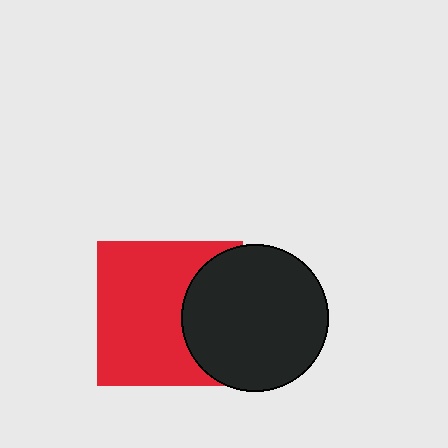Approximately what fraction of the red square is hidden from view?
Roughly 32% of the red square is hidden behind the black circle.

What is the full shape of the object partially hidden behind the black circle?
The partially hidden object is a red square.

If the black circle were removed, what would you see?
You would see the complete red square.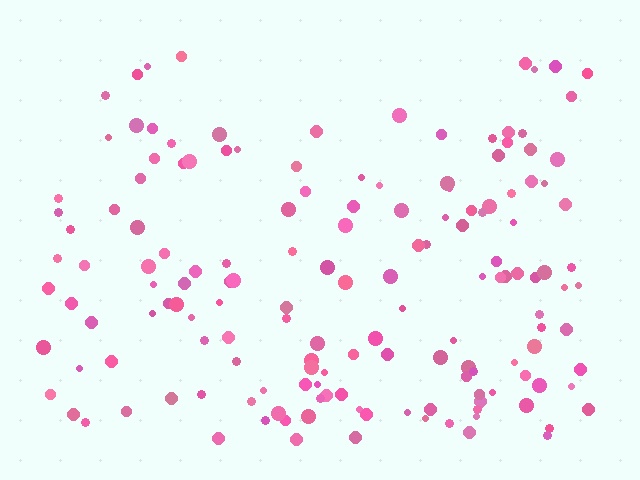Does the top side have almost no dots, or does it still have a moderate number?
Still a moderate number, just noticeably fewer than the bottom.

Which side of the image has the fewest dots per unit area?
The top.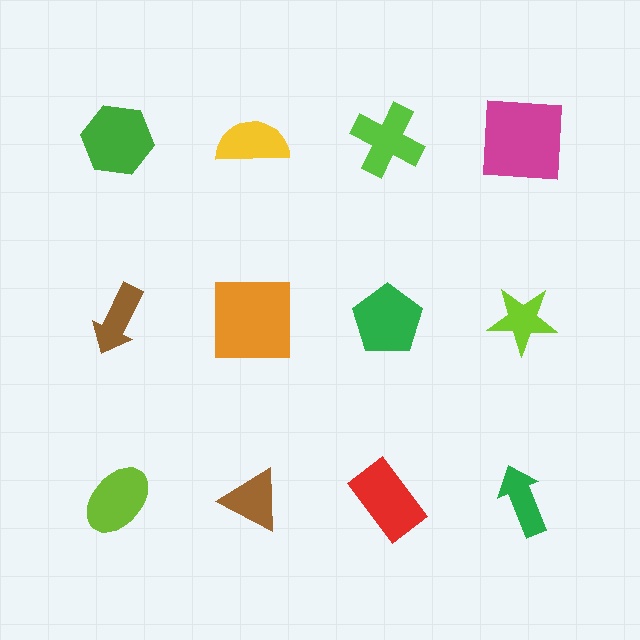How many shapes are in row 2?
4 shapes.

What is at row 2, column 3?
A green pentagon.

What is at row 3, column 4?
A green arrow.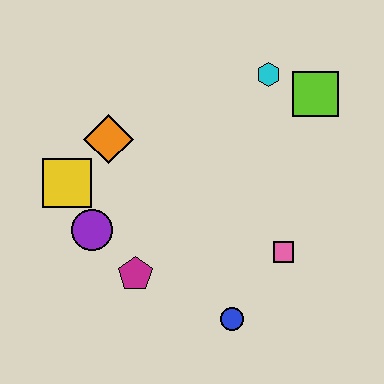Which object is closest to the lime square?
The cyan hexagon is closest to the lime square.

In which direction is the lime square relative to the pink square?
The lime square is above the pink square.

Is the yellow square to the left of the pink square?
Yes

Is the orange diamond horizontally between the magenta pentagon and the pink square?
No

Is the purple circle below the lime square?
Yes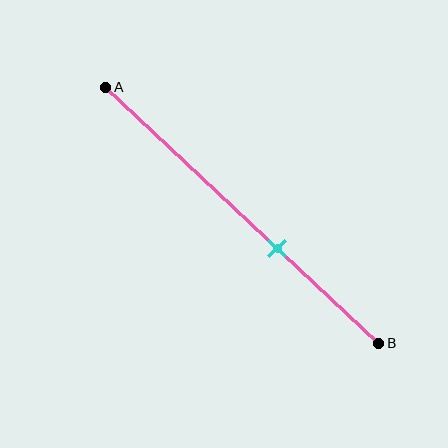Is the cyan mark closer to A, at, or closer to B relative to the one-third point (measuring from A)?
The cyan mark is closer to point B than the one-third point of segment AB.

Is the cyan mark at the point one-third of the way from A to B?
No, the mark is at about 65% from A, not at the 33% one-third point.